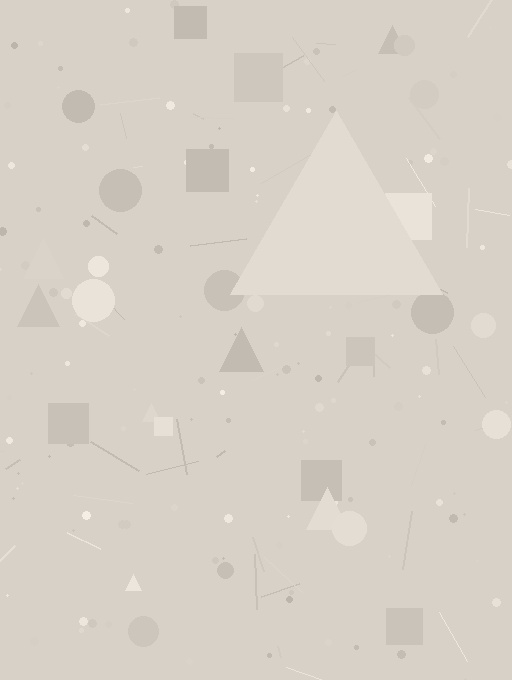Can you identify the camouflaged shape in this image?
The camouflaged shape is a triangle.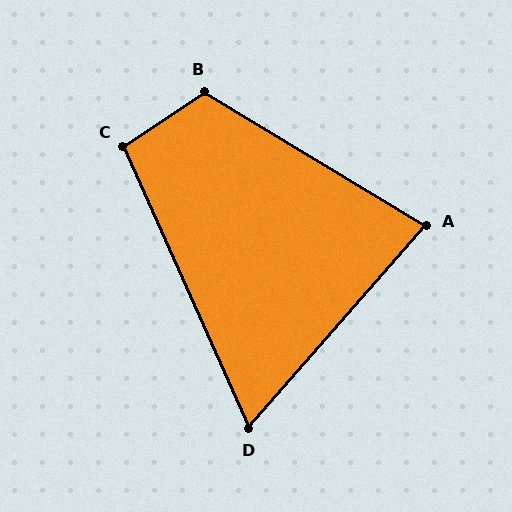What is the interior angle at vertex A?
Approximately 80 degrees (acute).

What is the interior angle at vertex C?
Approximately 100 degrees (obtuse).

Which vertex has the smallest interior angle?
D, at approximately 65 degrees.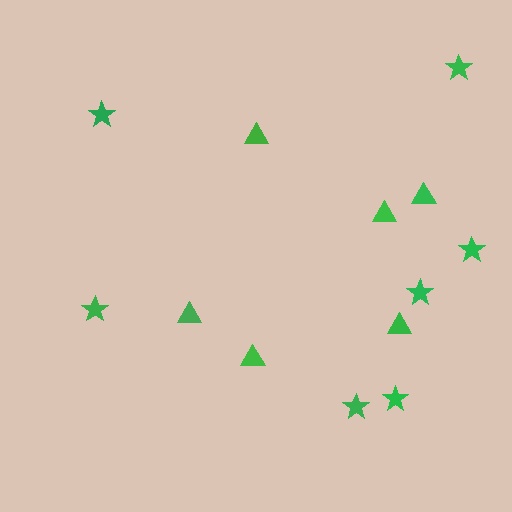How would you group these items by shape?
There are 2 groups: one group of triangles (6) and one group of stars (7).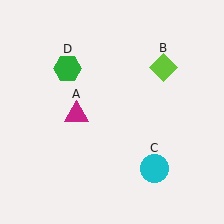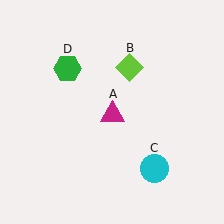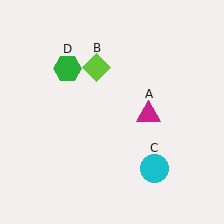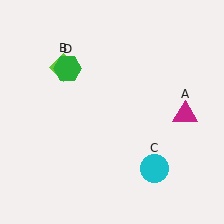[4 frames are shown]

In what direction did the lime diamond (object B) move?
The lime diamond (object B) moved left.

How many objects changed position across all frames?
2 objects changed position: magenta triangle (object A), lime diamond (object B).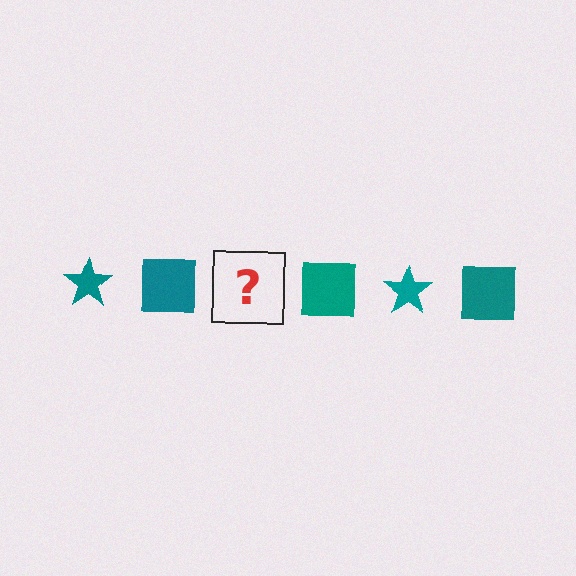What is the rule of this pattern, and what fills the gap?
The rule is that the pattern cycles through star, square shapes in teal. The gap should be filled with a teal star.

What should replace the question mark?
The question mark should be replaced with a teal star.